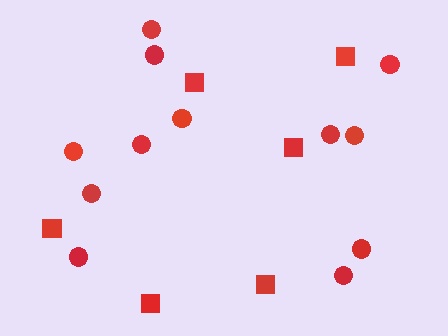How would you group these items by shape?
There are 2 groups: one group of circles (12) and one group of squares (6).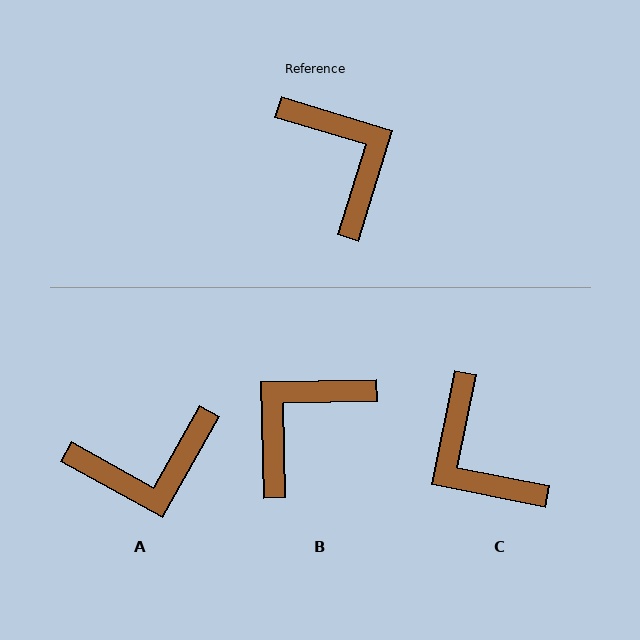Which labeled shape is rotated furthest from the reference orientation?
C, about 175 degrees away.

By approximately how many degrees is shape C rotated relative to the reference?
Approximately 175 degrees clockwise.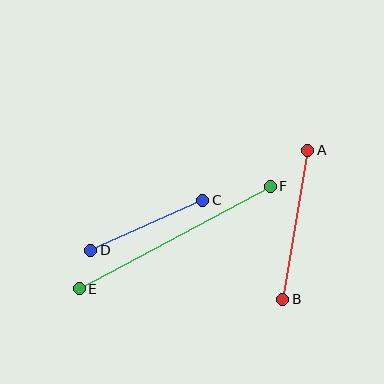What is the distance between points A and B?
The distance is approximately 151 pixels.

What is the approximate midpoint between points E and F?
The midpoint is at approximately (175, 238) pixels.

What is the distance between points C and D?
The distance is approximately 123 pixels.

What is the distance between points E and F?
The distance is approximately 217 pixels.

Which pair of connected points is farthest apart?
Points E and F are farthest apart.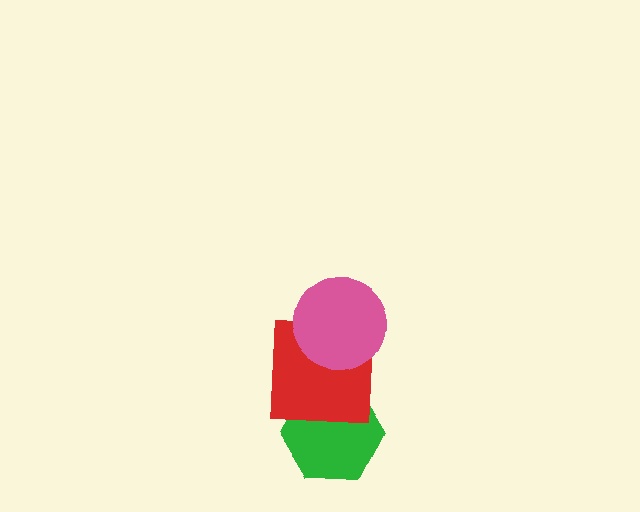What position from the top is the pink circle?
The pink circle is 1st from the top.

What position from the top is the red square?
The red square is 2nd from the top.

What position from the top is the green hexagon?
The green hexagon is 3rd from the top.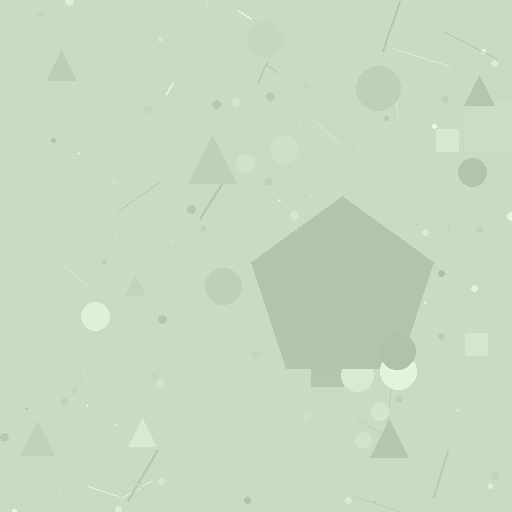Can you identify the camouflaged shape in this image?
The camouflaged shape is a pentagon.